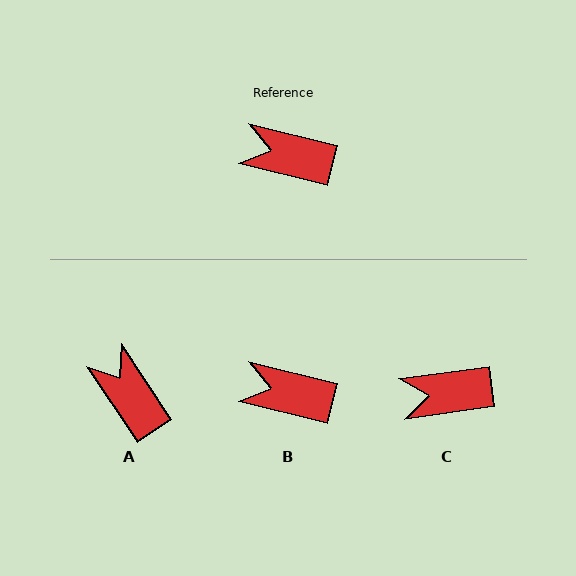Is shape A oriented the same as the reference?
No, it is off by about 42 degrees.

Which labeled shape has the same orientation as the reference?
B.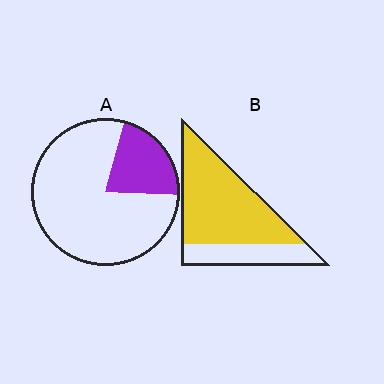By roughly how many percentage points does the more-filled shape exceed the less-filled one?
By roughly 50 percentage points (B over A).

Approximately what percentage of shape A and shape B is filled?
A is approximately 20% and B is approximately 75%.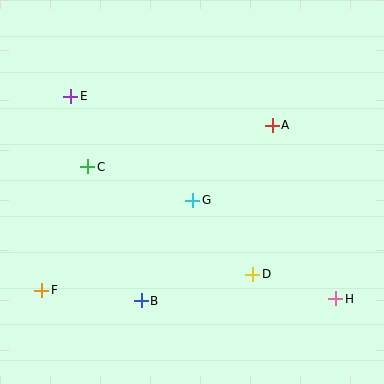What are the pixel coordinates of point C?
Point C is at (88, 167).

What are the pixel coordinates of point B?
Point B is at (141, 301).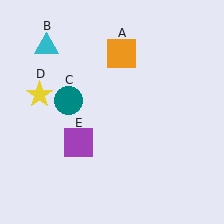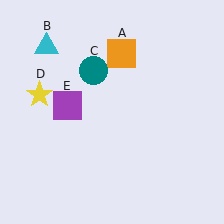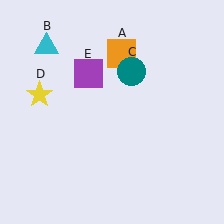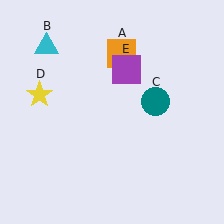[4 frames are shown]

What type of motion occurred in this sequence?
The teal circle (object C), purple square (object E) rotated clockwise around the center of the scene.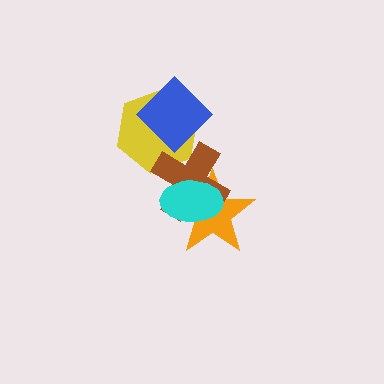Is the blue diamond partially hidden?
Yes, it is partially covered by another shape.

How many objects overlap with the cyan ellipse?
2 objects overlap with the cyan ellipse.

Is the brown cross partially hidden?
Yes, it is partially covered by another shape.